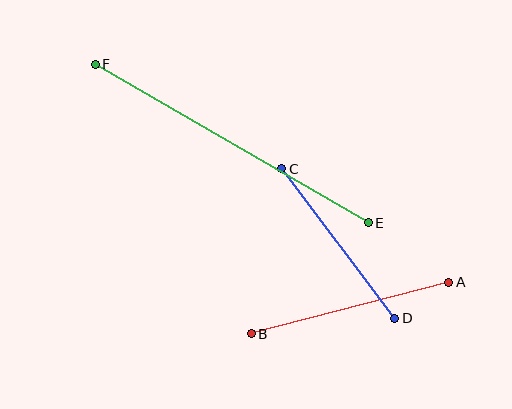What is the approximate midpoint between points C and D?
The midpoint is at approximately (338, 244) pixels.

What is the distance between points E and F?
The distance is approximately 316 pixels.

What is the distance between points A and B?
The distance is approximately 204 pixels.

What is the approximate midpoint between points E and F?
The midpoint is at approximately (232, 143) pixels.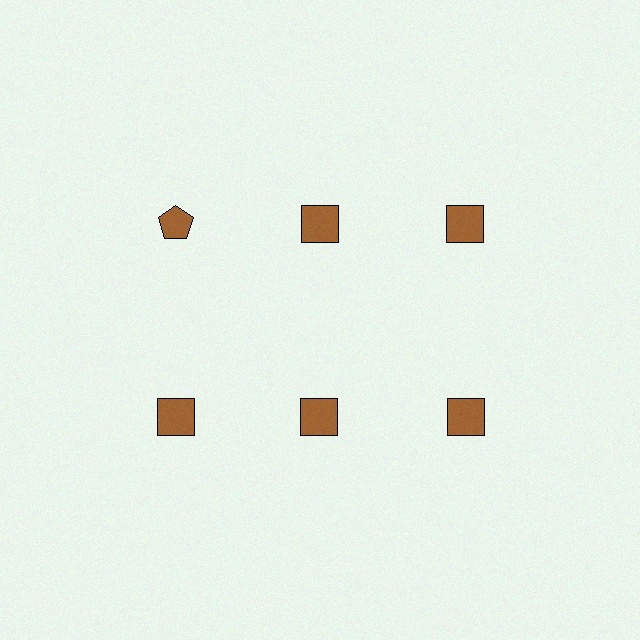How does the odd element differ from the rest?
It has a different shape: pentagon instead of square.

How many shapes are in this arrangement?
There are 6 shapes arranged in a grid pattern.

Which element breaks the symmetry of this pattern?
The brown pentagon in the top row, leftmost column breaks the symmetry. All other shapes are brown squares.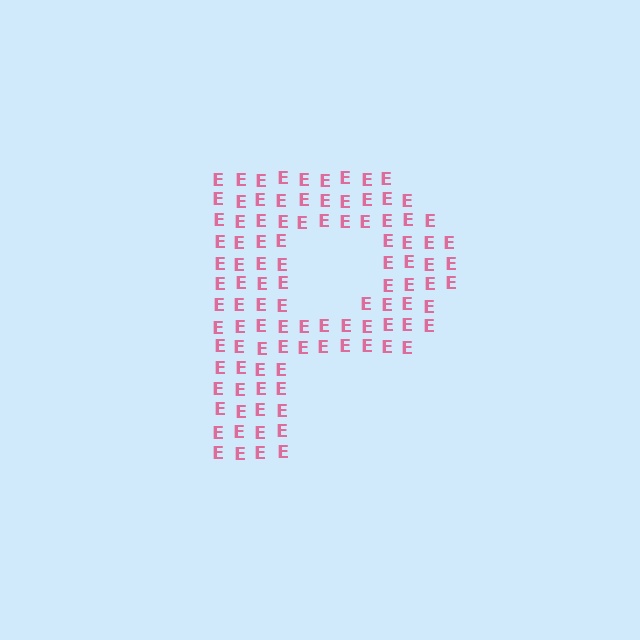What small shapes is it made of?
It is made of small letter E's.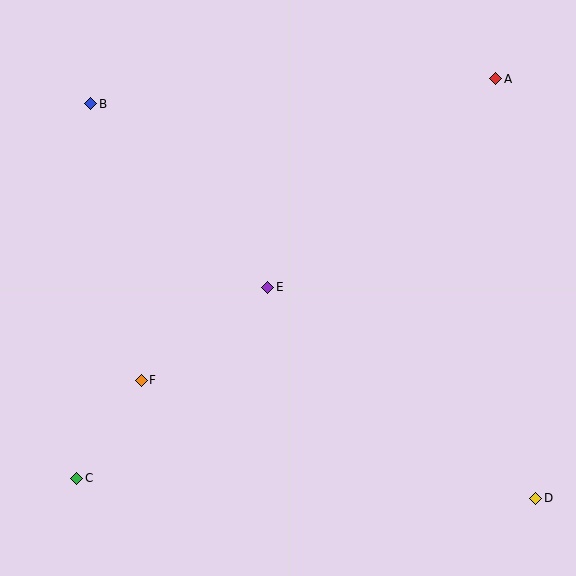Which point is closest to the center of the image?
Point E at (268, 287) is closest to the center.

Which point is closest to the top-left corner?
Point B is closest to the top-left corner.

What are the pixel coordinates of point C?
Point C is at (77, 478).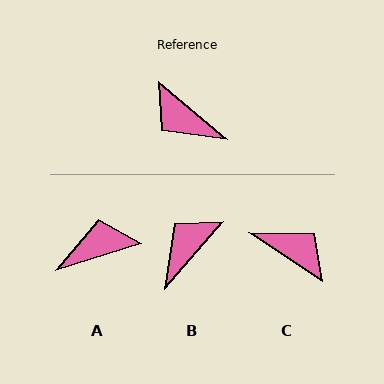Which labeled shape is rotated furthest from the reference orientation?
C, about 174 degrees away.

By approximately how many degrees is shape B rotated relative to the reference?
Approximately 91 degrees clockwise.